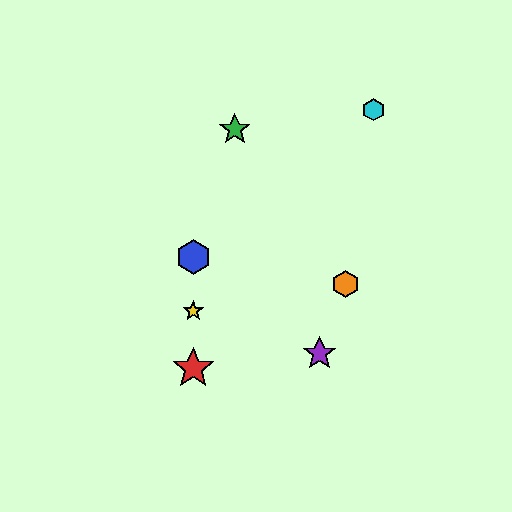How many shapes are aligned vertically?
3 shapes (the red star, the blue hexagon, the yellow star) are aligned vertically.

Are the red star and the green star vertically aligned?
No, the red star is at x≈193 and the green star is at x≈235.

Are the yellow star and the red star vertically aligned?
Yes, both are at x≈193.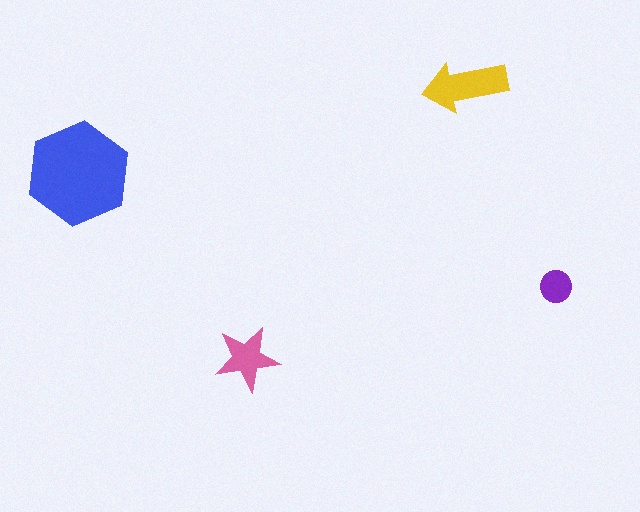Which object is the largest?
The blue hexagon.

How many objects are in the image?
There are 4 objects in the image.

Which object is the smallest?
The purple circle.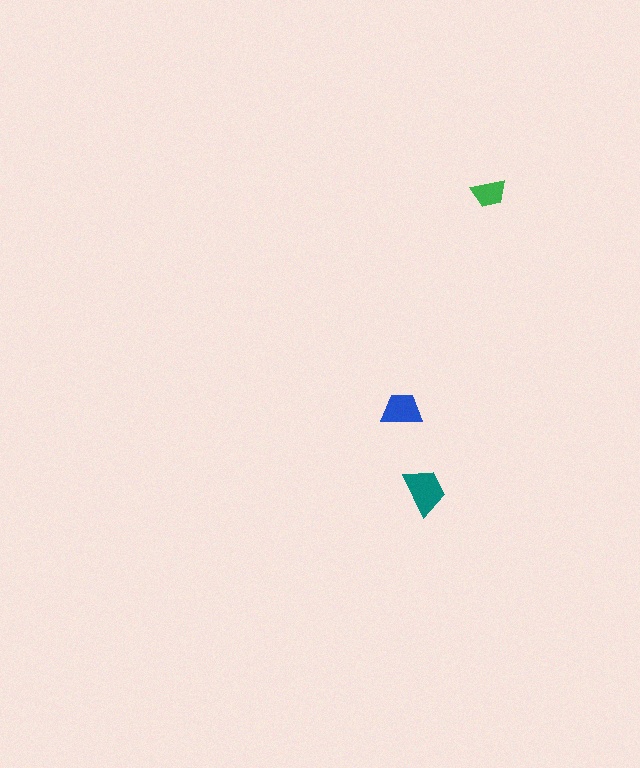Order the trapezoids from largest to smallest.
the teal one, the blue one, the green one.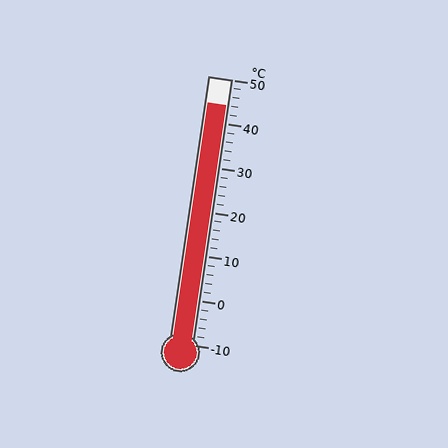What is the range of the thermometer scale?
The thermometer scale ranges from -10°C to 50°C.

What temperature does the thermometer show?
The thermometer shows approximately 44°C.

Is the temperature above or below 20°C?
The temperature is above 20°C.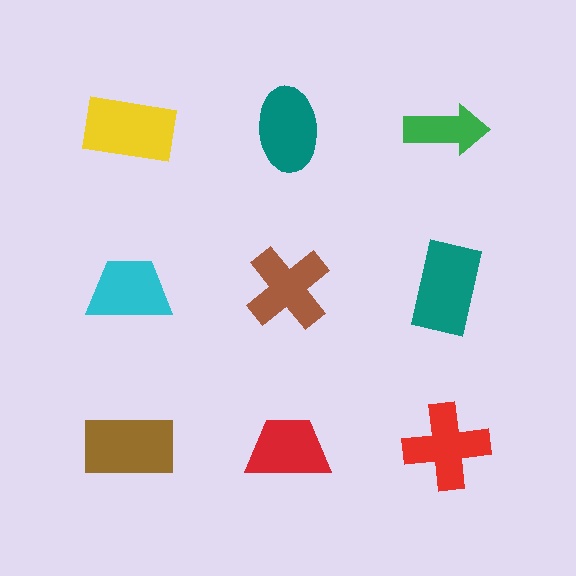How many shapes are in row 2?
3 shapes.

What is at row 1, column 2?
A teal ellipse.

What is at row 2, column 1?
A cyan trapezoid.